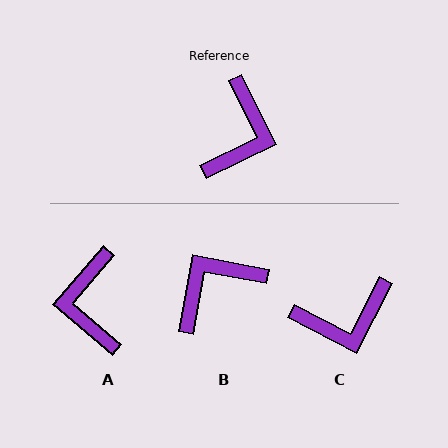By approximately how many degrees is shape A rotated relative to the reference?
Approximately 156 degrees clockwise.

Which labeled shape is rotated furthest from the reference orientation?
A, about 156 degrees away.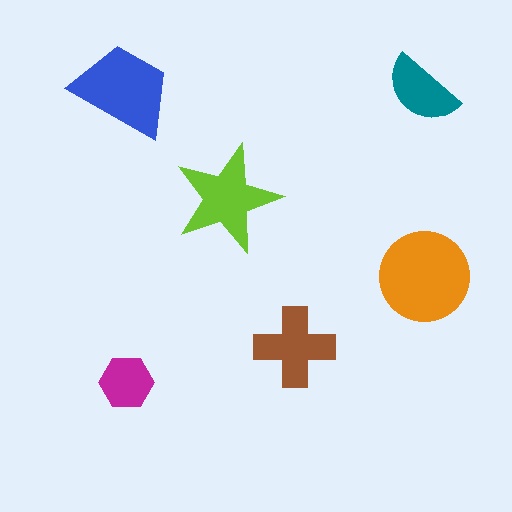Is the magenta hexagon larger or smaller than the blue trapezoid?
Smaller.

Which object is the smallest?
The magenta hexagon.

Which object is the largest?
The orange circle.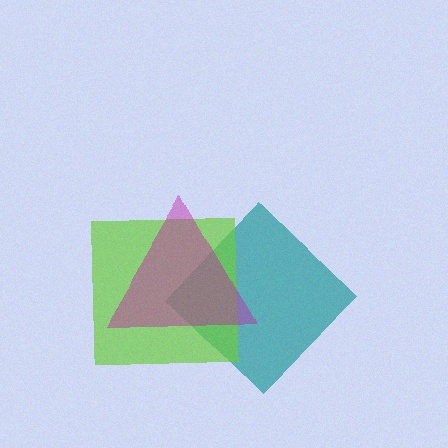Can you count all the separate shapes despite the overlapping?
Yes, there are 3 separate shapes.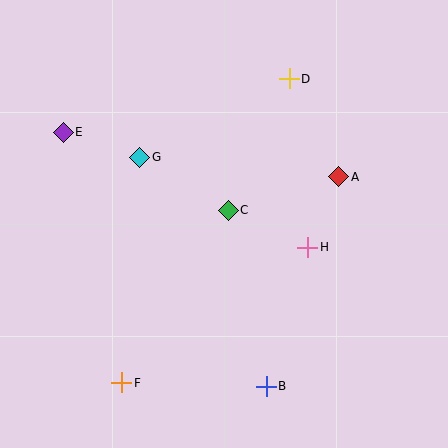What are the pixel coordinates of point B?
Point B is at (266, 386).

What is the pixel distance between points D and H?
The distance between D and H is 169 pixels.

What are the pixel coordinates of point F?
Point F is at (122, 383).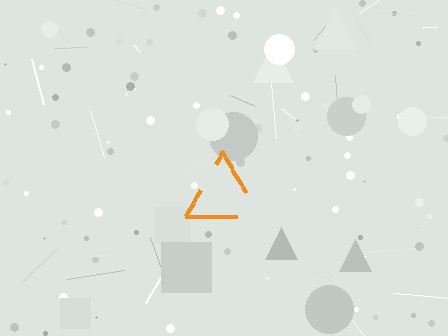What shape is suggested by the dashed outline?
The dashed outline suggests a triangle.